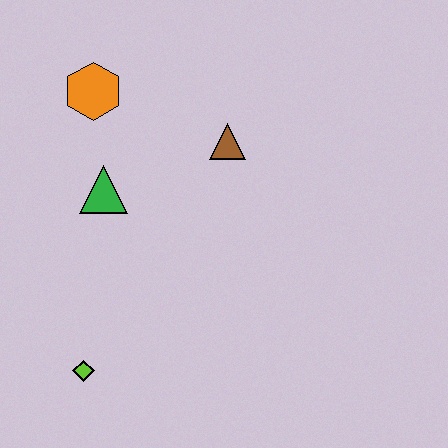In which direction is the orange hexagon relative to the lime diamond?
The orange hexagon is above the lime diamond.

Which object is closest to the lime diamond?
The green triangle is closest to the lime diamond.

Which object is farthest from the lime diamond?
The orange hexagon is farthest from the lime diamond.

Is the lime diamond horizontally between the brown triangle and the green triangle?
No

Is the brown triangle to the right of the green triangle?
Yes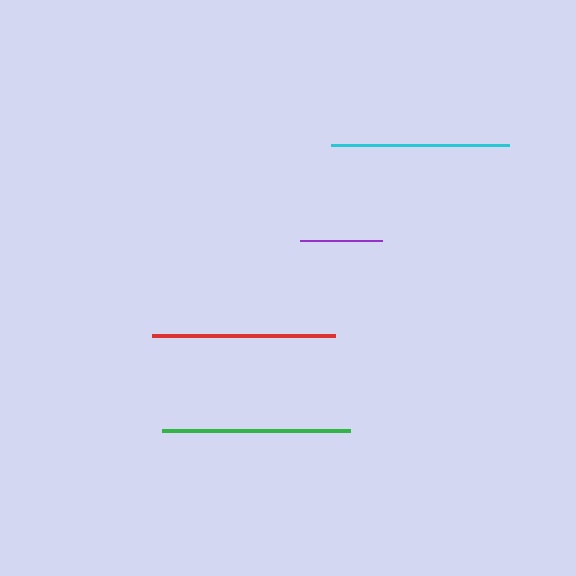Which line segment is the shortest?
The purple line is the shortest at approximately 83 pixels.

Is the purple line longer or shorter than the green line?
The green line is longer than the purple line.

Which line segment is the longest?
The green line is the longest at approximately 188 pixels.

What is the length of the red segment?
The red segment is approximately 183 pixels long.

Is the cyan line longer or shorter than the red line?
The red line is longer than the cyan line.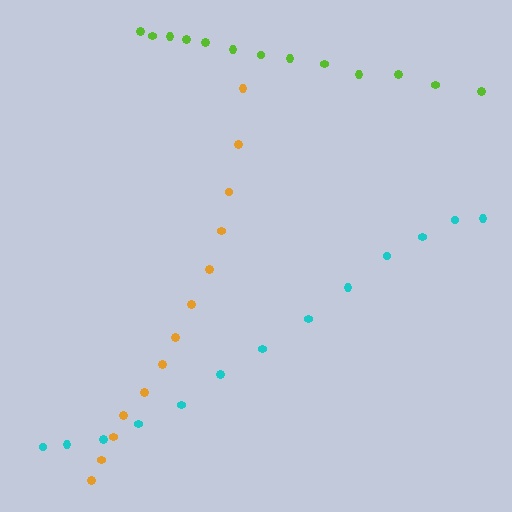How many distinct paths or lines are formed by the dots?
There are 3 distinct paths.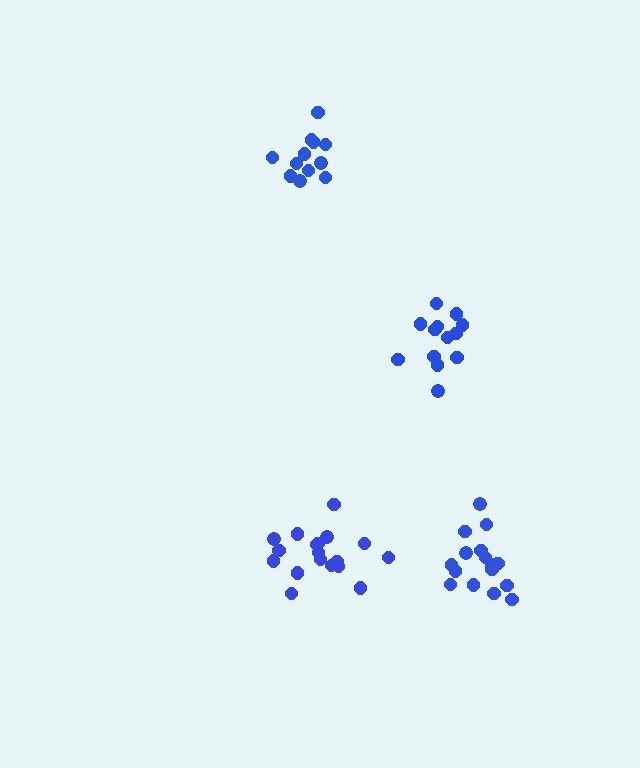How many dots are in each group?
Group 1: 17 dots, Group 2: 12 dots, Group 3: 13 dots, Group 4: 18 dots (60 total).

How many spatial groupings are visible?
There are 4 spatial groupings.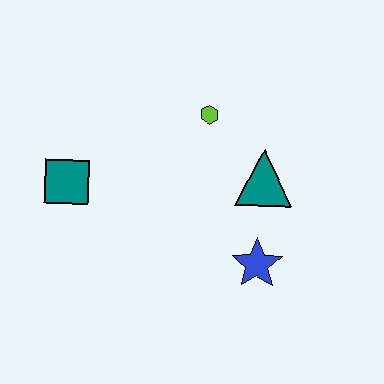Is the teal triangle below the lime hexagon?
Yes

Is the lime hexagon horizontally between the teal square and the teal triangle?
Yes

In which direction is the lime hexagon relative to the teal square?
The lime hexagon is to the right of the teal square.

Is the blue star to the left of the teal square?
No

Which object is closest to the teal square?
The lime hexagon is closest to the teal square.